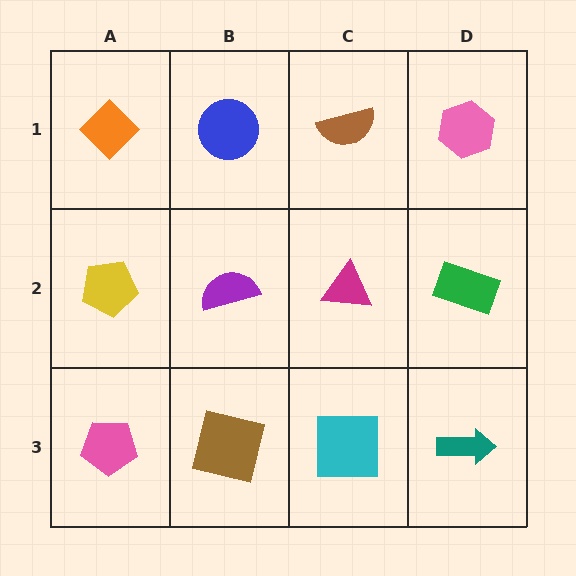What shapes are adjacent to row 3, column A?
A yellow pentagon (row 2, column A), a brown square (row 3, column B).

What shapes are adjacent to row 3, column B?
A purple semicircle (row 2, column B), a pink pentagon (row 3, column A), a cyan square (row 3, column C).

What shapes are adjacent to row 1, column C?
A magenta triangle (row 2, column C), a blue circle (row 1, column B), a pink hexagon (row 1, column D).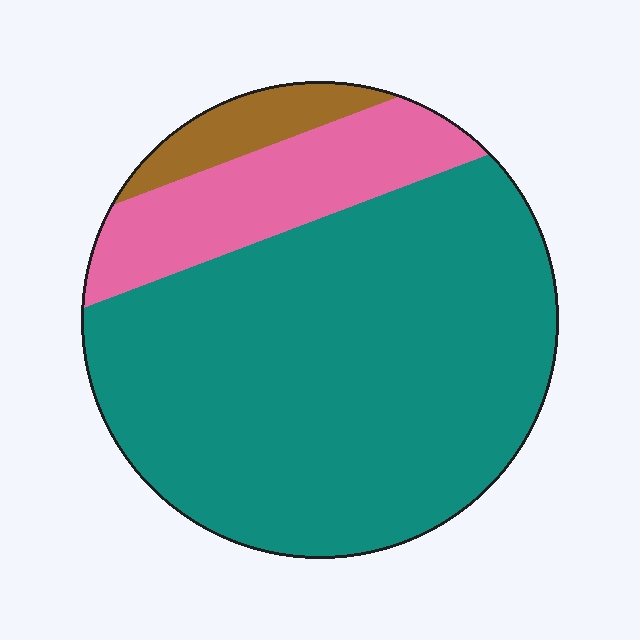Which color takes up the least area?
Brown, at roughly 5%.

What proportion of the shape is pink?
Pink covers about 20% of the shape.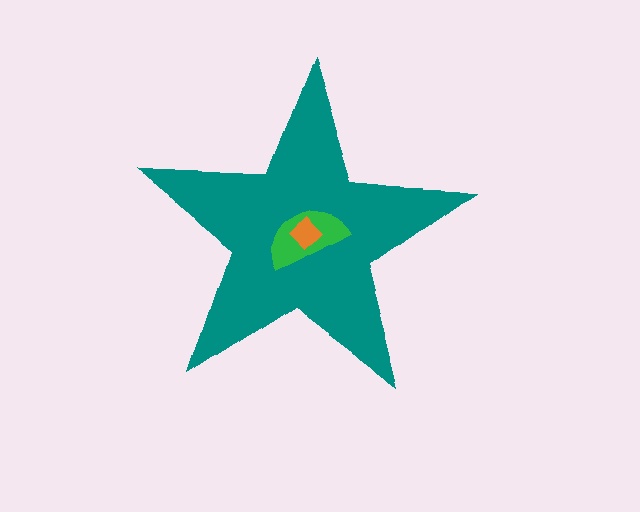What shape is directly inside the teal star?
The green semicircle.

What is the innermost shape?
The orange diamond.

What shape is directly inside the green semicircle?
The orange diamond.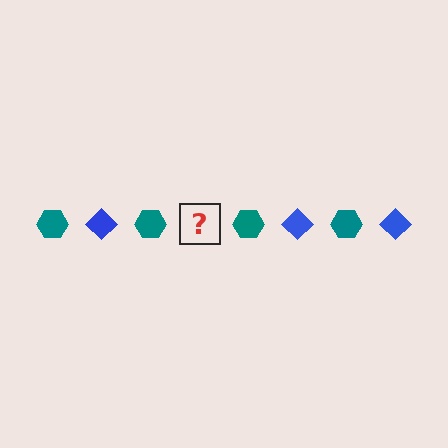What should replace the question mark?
The question mark should be replaced with a blue diamond.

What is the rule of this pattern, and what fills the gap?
The rule is that the pattern alternates between teal hexagon and blue diamond. The gap should be filled with a blue diamond.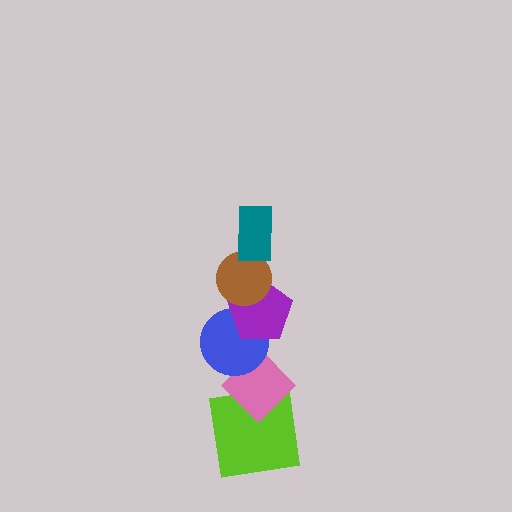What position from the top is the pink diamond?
The pink diamond is 5th from the top.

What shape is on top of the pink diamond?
The blue circle is on top of the pink diamond.